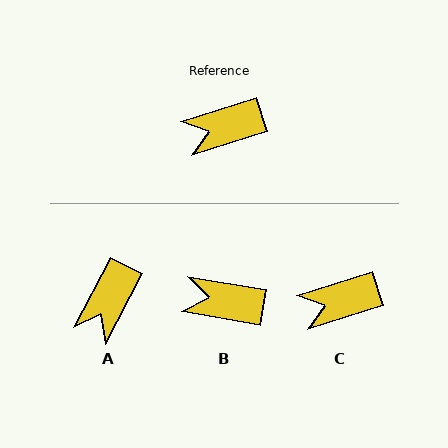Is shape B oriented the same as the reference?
No, it is off by about 28 degrees.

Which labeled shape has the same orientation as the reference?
C.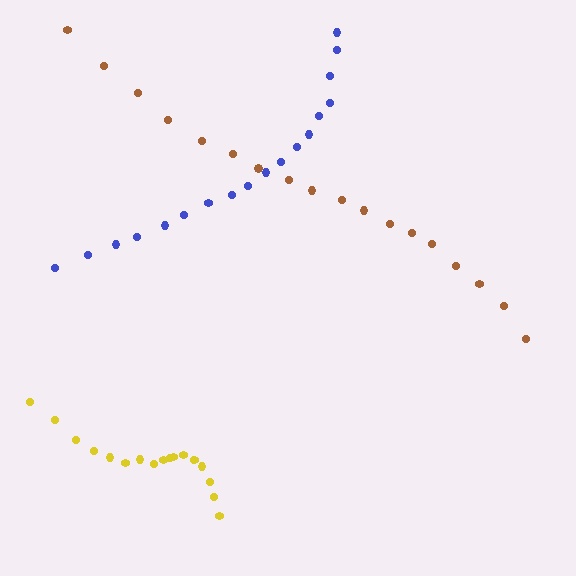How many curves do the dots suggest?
There are 3 distinct paths.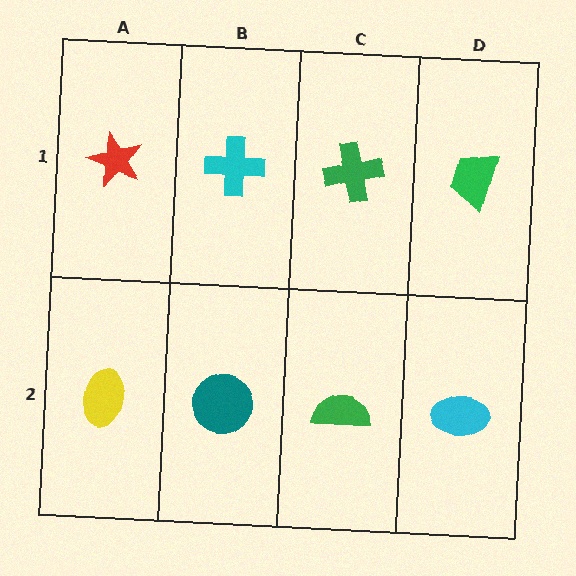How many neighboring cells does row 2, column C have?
3.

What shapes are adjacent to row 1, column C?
A green semicircle (row 2, column C), a cyan cross (row 1, column B), a green trapezoid (row 1, column D).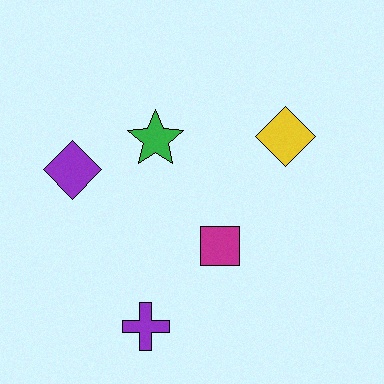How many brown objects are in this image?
There are no brown objects.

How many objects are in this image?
There are 5 objects.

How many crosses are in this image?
There is 1 cross.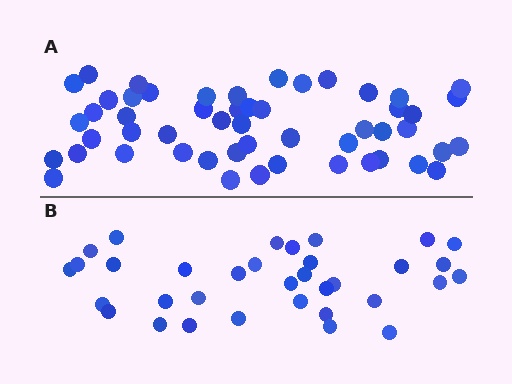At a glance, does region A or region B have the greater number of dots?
Region A (the top region) has more dots.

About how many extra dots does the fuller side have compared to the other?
Region A has approximately 20 more dots than region B.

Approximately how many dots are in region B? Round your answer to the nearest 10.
About 30 dots. (The exact count is 34, which rounds to 30.)